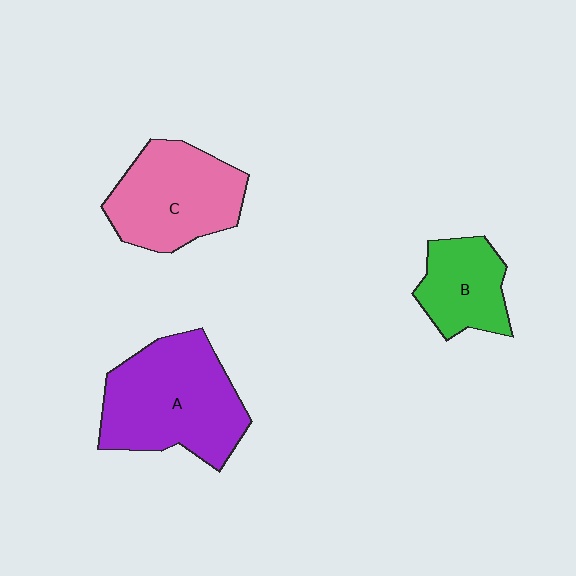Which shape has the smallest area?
Shape B (green).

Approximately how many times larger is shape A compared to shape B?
Approximately 1.9 times.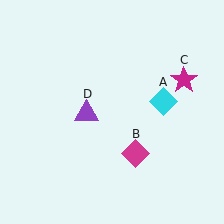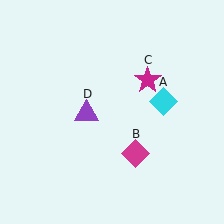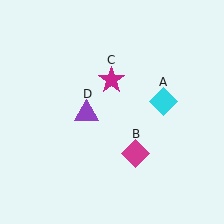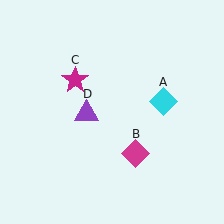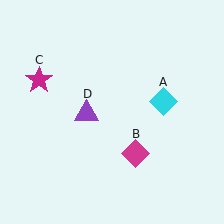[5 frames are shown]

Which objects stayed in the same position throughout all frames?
Cyan diamond (object A) and magenta diamond (object B) and purple triangle (object D) remained stationary.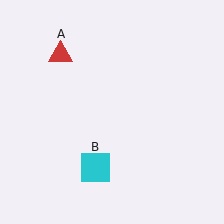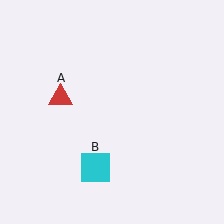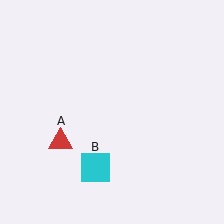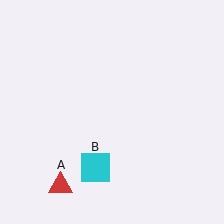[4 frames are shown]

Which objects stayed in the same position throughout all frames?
Cyan square (object B) remained stationary.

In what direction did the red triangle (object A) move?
The red triangle (object A) moved down.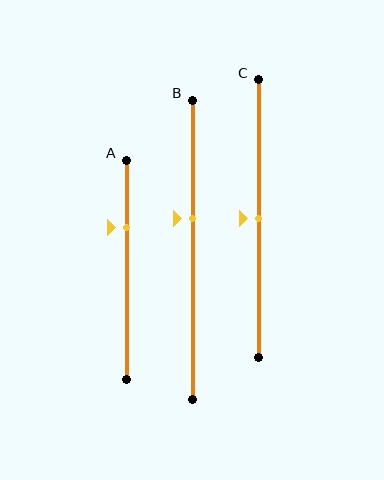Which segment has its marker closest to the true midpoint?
Segment C has its marker closest to the true midpoint.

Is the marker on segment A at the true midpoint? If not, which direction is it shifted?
No, the marker on segment A is shifted upward by about 19% of the segment length.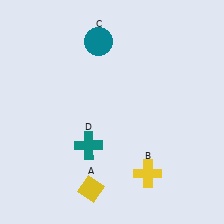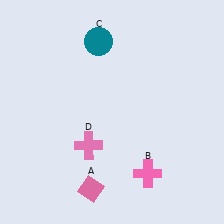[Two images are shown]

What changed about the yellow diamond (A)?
In Image 1, A is yellow. In Image 2, it changed to pink.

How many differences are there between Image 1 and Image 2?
There are 3 differences between the two images.